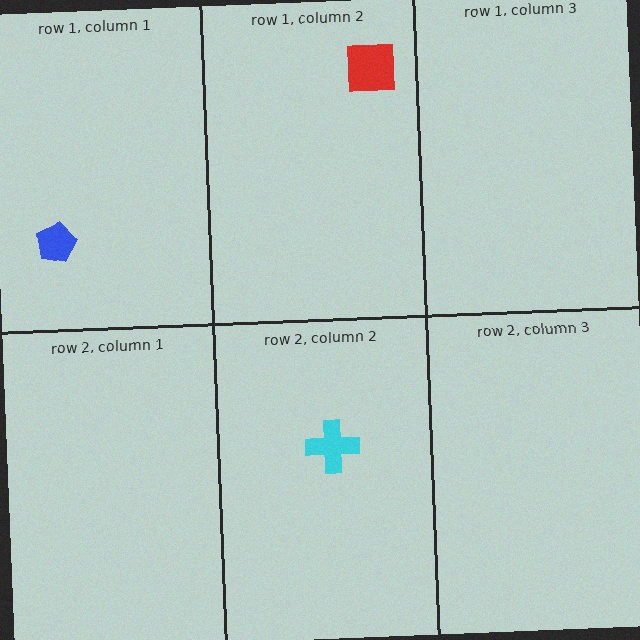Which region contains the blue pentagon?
The row 1, column 1 region.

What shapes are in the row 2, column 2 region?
The cyan cross.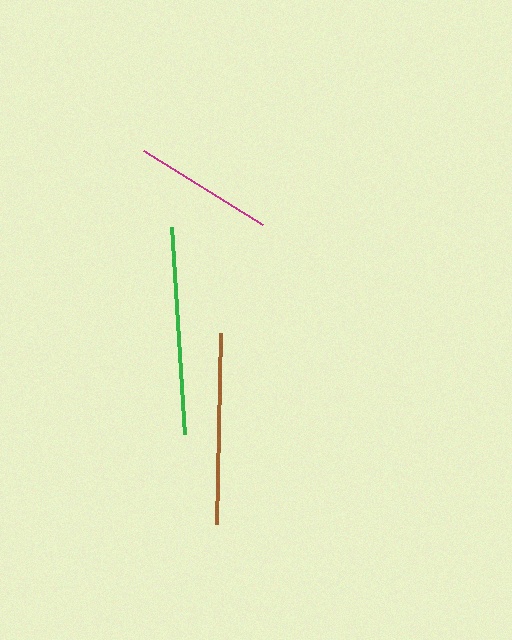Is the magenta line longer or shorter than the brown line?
The brown line is longer than the magenta line.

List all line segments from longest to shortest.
From longest to shortest: green, brown, magenta.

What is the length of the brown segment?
The brown segment is approximately 191 pixels long.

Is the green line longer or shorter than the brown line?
The green line is longer than the brown line.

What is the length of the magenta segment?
The magenta segment is approximately 140 pixels long.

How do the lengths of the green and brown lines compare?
The green and brown lines are approximately the same length.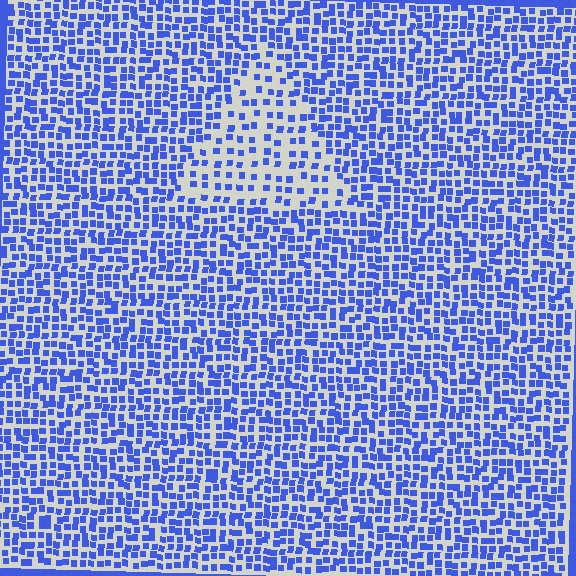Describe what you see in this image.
The image contains small blue elements arranged at two different densities. A triangle-shaped region is visible where the elements are less densely packed than the surrounding area.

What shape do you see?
I see a triangle.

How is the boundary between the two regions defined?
The boundary is defined by a change in element density (approximately 2.0x ratio). All elements are the same color, size, and shape.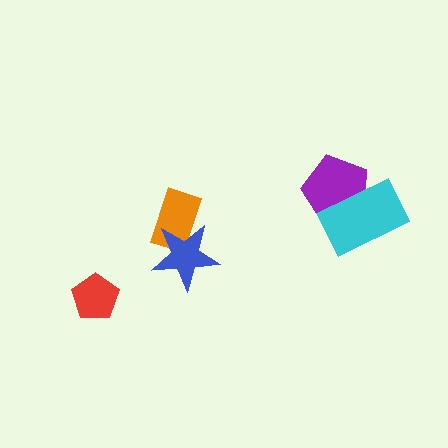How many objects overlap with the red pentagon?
0 objects overlap with the red pentagon.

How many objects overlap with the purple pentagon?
1 object overlaps with the purple pentagon.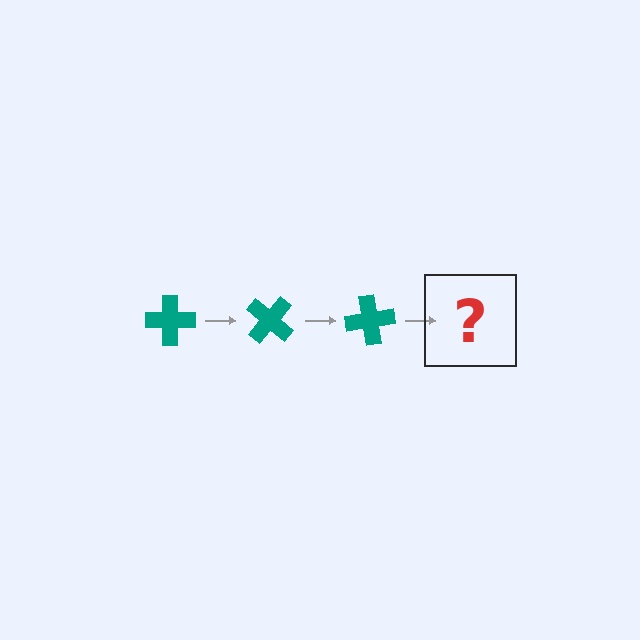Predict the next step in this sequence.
The next step is a teal cross rotated 120 degrees.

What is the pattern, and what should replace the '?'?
The pattern is that the cross rotates 40 degrees each step. The '?' should be a teal cross rotated 120 degrees.